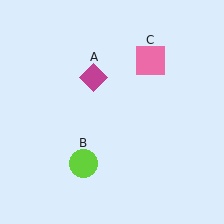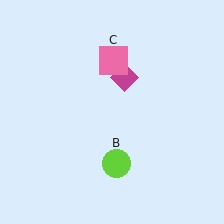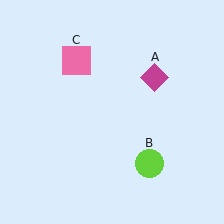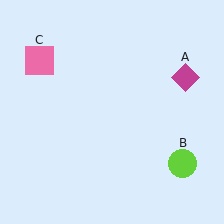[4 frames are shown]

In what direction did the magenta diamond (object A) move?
The magenta diamond (object A) moved right.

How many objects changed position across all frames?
3 objects changed position: magenta diamond (object A), lime circle (object B), pink square (object C).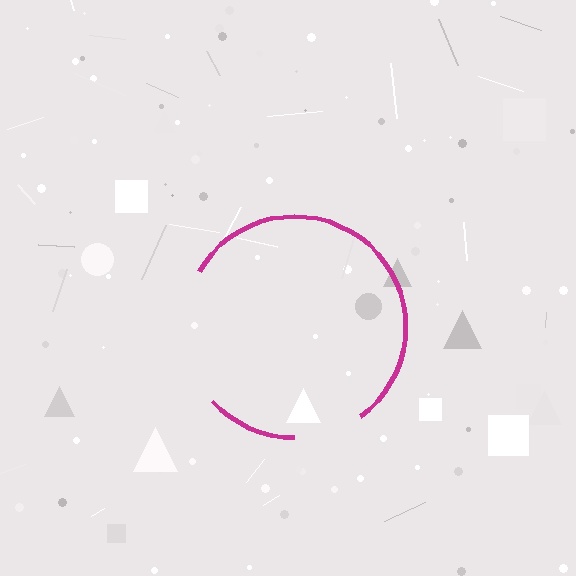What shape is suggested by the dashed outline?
The dashed outline suggests a circle.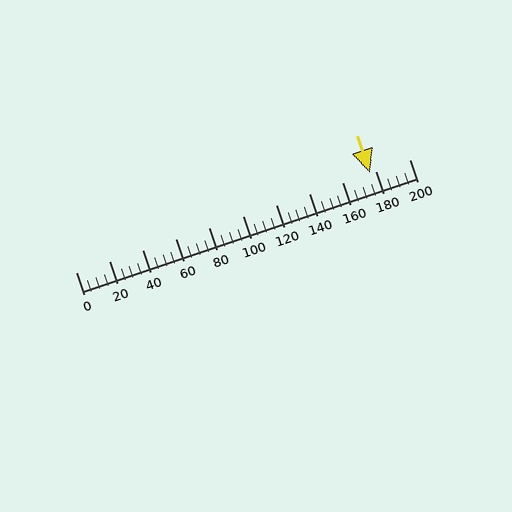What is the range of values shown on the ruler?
The ruler shows values from 0 to 200.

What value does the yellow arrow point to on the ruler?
The yellow arrow points to approximately 176.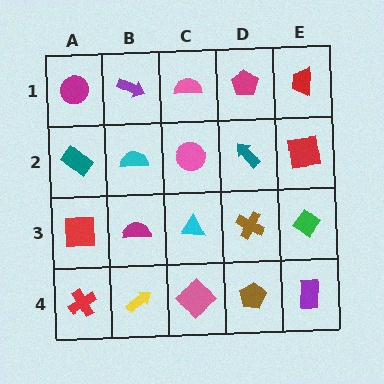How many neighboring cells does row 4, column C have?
3.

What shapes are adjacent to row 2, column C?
A pink semicircle (row 1, column C), a cyan triangle (row 3, column C), a cyan semicircle (row 2, column B), a teal arrow (row 2, column D).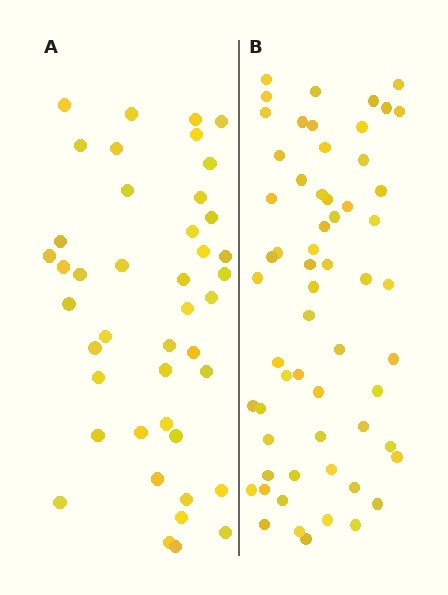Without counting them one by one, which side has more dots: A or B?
Region B (the right region) has more dots.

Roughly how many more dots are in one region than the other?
Region B has approximately 15 more dots than region A.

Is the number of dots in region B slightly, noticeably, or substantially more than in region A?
Region B has noticeably more, but not dramatically so. The ratio is roughly 1.4 to 1.